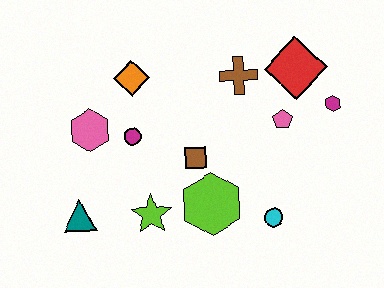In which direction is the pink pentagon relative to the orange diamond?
The pink pentagon is to the right of the orange diamond.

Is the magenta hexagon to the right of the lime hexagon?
Yes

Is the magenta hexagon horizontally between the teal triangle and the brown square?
No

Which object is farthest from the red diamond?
The teal triangle is farthest from the red diamond.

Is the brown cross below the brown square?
No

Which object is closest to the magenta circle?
The pink hexagon is closest to the magenta circle.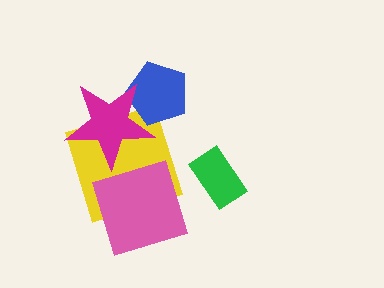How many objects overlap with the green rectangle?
0 objects overlap with the green rectangle.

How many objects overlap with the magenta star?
2 objects overlap with the magenta star.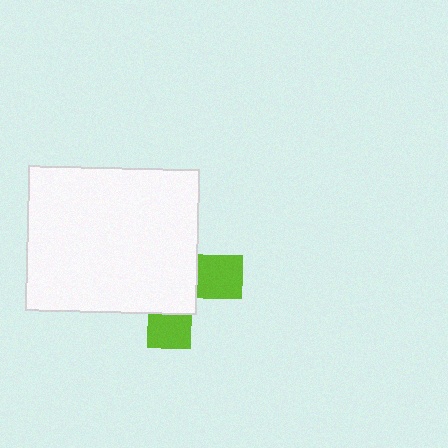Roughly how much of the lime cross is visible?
A small part of it is visible (roughly 32%).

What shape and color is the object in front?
The object in front is a white rectangle.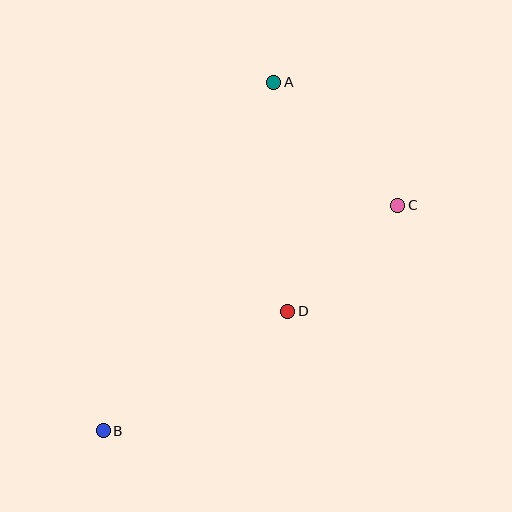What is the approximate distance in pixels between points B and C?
The distance between B and C is approximately 371 pixels.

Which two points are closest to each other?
Points C and D are closest to each other.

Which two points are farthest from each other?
Points A and B are farthest from each other.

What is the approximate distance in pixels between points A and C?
The distance between A and C is approximately 174 pixels.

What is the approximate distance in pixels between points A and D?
The distance between A and D is approximately 229 pixels.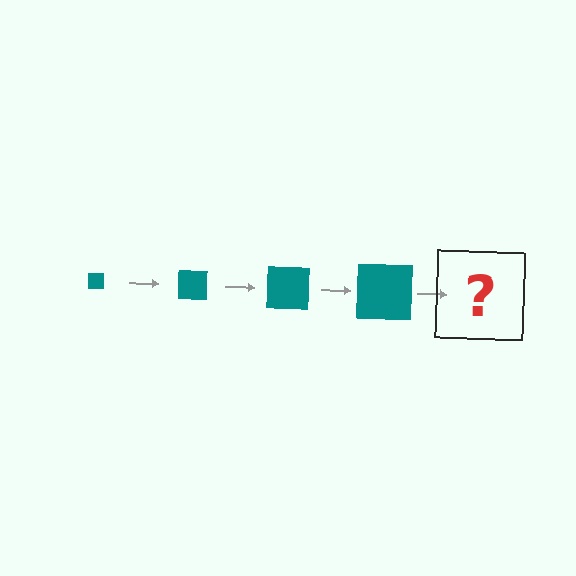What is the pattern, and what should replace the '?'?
The pattern is that the square gets progressively larger each step. The '?' should be a teal square, larger than the previous one.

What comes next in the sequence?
The next element should be a teal square, larger than the previous one.